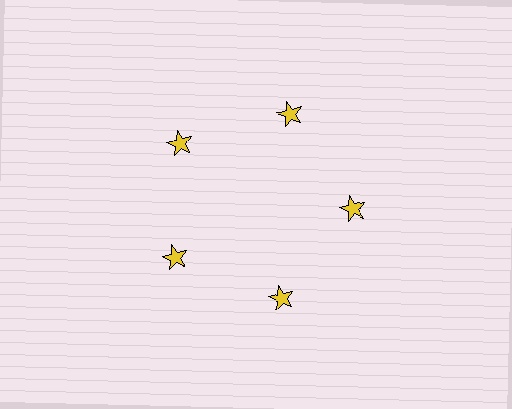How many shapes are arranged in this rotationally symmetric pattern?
There are 5 shapes, arranged in 5 groups of 1.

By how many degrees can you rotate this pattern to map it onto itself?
The pattern maps onto itself every 72 degrees of rotation.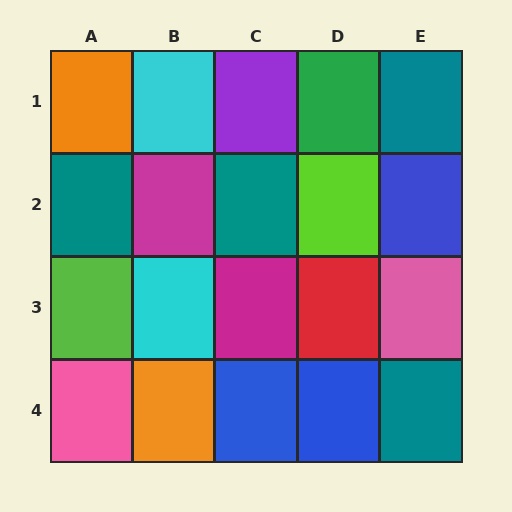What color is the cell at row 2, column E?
Blue.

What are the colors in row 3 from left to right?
Lime, cyan, magenta, red, pink.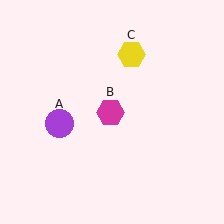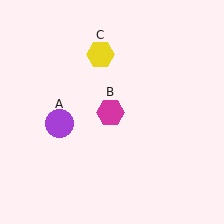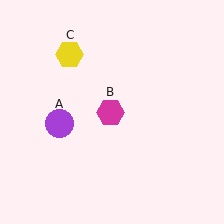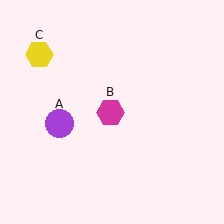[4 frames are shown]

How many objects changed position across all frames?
1 object changed position: yellow hexagon (object C).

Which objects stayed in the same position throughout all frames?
Purple circle (object A) and magenta hexagon (object B) remained stationary.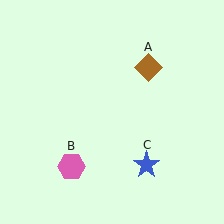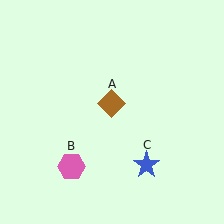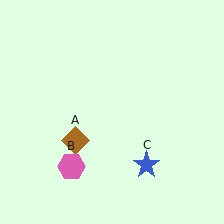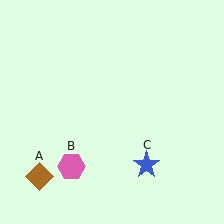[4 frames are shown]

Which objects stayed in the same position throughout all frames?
Pink hexagon (object B) and blue star (object C) remained stationary.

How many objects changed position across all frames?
1 object changed position: brown diamond (object A).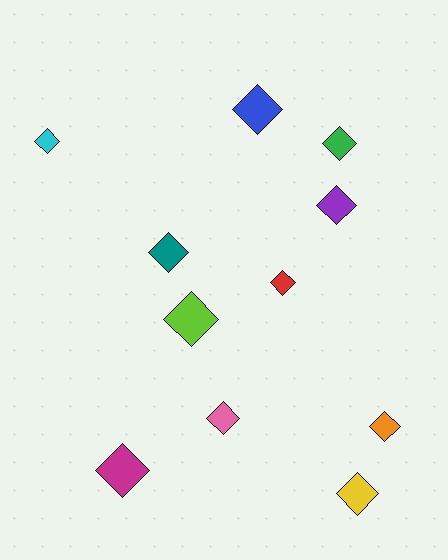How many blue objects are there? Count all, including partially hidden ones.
There is 1 blue object.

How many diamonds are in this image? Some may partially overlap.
There are 11 diamonds.